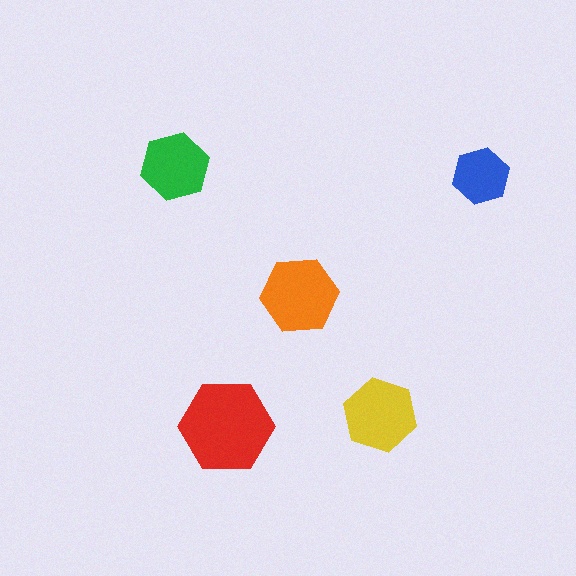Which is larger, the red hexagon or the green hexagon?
The red one.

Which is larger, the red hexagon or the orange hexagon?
The red one.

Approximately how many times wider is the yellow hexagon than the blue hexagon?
About 1.5 times wider.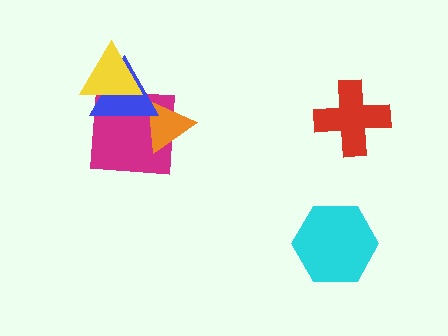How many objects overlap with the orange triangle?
2 objects overlap with the orange triangle.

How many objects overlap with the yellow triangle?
2 objects overlap with the yellow triangle.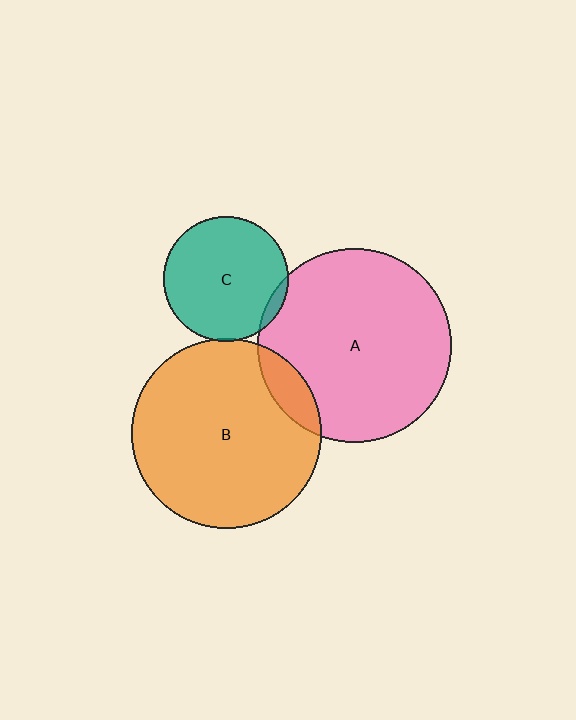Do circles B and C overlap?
Yes.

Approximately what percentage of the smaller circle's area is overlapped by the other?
Approximately 5%.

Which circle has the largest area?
Circle A (pink).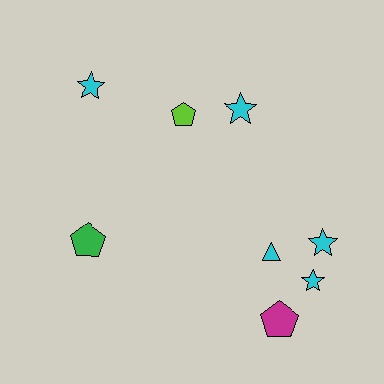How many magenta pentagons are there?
There is 1 magenta pentagon.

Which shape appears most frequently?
Star, with 4 objects.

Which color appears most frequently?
Cyan, with 5 objects.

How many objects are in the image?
There are 8 objects.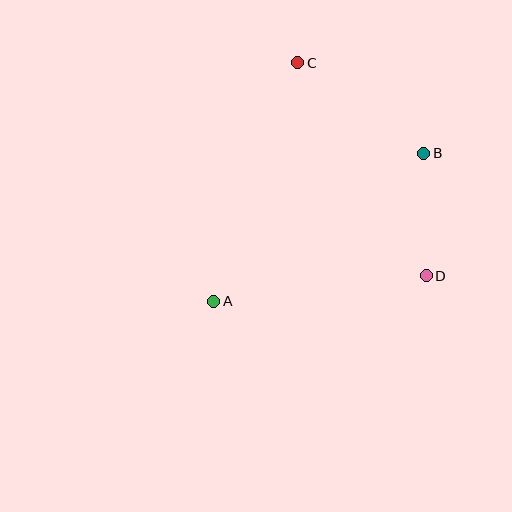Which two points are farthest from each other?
Points A and B are farthest from each other.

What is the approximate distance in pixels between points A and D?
The distance between A and D is approximately 214 pixels.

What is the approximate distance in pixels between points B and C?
The distance between B and C is approximately 155 pixels.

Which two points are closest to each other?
Points B and D are closest to each other.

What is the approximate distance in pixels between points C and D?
The distance between C and D is approximately 249 pixels.